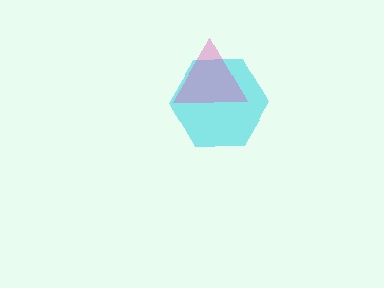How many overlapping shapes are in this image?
There are 2 overlapping shapes in the image.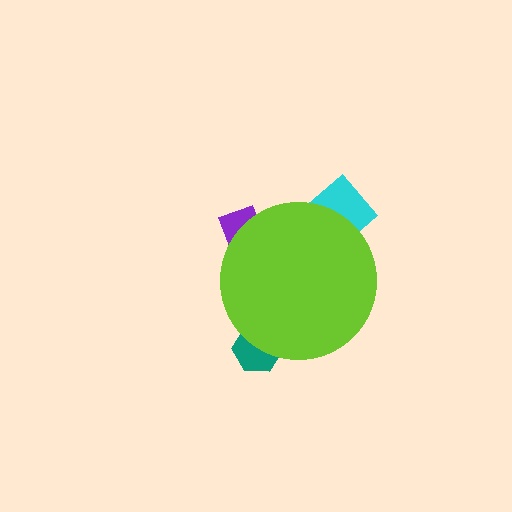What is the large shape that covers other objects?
A lime circle.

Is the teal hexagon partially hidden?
Yes, the teal hexagon is partially hidden behind the lime circle.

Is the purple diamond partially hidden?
Yes, the purple diamond is partially hidden behind the lime circle.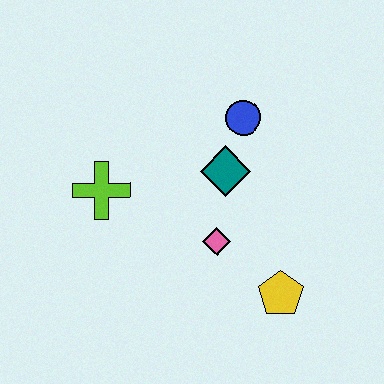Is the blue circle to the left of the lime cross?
No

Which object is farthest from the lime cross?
The yellow pentagon is farthest from the lime cross.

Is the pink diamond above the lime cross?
No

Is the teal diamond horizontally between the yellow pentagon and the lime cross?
Yes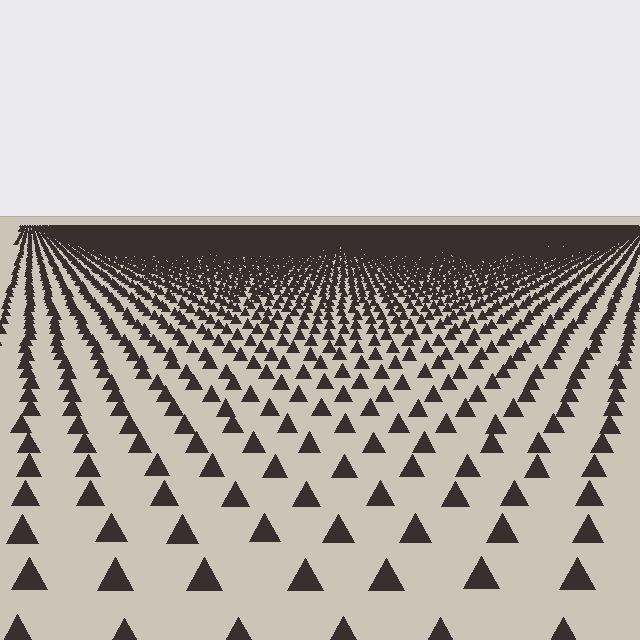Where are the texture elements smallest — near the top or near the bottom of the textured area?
Near the top.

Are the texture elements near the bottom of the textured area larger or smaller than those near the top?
Larger. Near the bottom, elements are closer to the viewer and appear at a bigger on-screen size.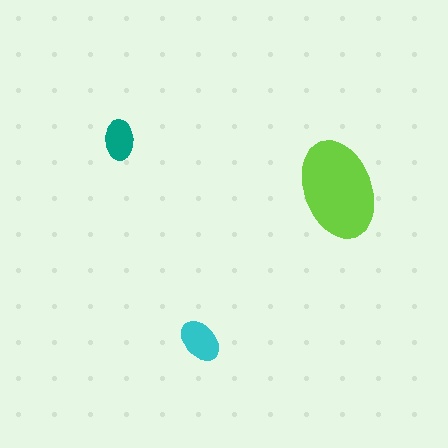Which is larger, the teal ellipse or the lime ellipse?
The lime one.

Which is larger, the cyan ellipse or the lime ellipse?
The lime one.